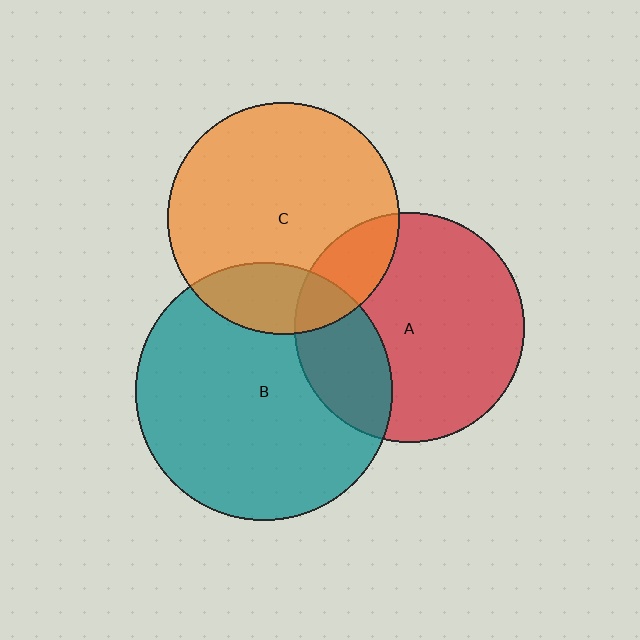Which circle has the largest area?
Circle B (teal).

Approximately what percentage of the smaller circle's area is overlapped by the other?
Approximately 15%.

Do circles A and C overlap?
Yes.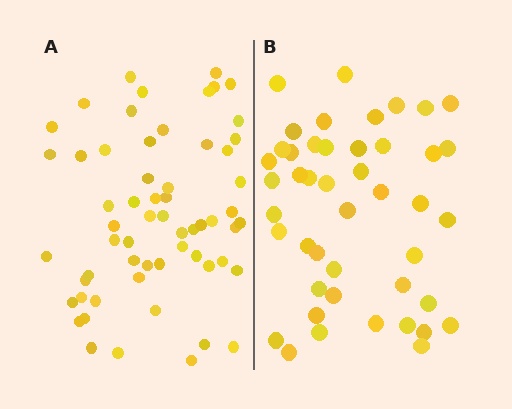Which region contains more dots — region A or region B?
Region A (the left region) has more dots.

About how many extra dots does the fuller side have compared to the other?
Region A has approximately 15 more dots than region B.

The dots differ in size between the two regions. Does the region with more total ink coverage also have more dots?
No. Region B has more total ink coverage because its dots are larger, but region A actually contains more individual dots. Total area can be misleading — the number of items is what matters here.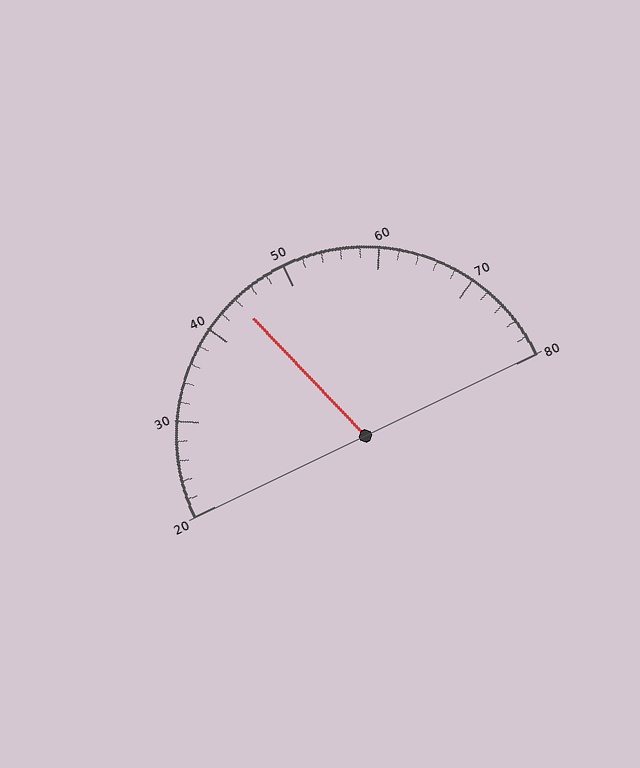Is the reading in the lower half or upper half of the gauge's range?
The reading is in the lower half of the range (20 to 80).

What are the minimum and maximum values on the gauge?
The gauge ranges from 20 to 80.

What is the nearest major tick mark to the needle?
The nearest major tick mark is 40.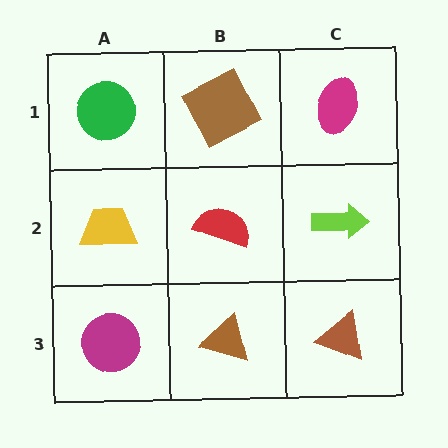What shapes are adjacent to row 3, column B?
A red semicircle (row 2, column B), a magenta circle (row 3, column A), a brown triangle (row 3, column C).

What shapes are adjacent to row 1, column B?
A red semicircle (row 2, column B), a green circle (row 1, column A), a magenta ellipse (row 1, column C).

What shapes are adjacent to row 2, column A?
A green circle (row 1, column A), a magenta circle (row 3, column A), a red semicircle (row 2, column B).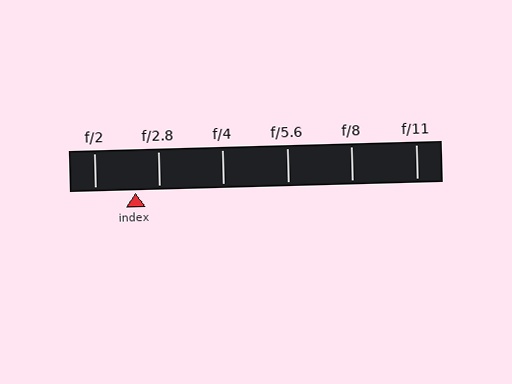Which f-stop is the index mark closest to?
The index mark is closest to f/2.8.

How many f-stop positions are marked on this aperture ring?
There are 6 f-stop positions marked.